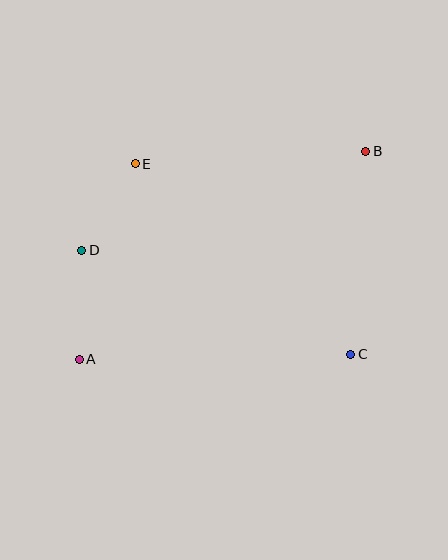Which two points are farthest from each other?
Points A and B are farthest from each other.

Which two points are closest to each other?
Points D and E are closest to each other.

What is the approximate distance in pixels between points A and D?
The distance between A and D is approximately 109 pixels.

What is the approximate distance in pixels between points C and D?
The distance between C and D is approximately 288 pixels.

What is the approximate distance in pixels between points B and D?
The distance between B and D is approximately 301 pixels.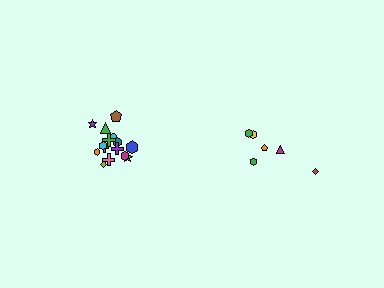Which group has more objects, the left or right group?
The left group.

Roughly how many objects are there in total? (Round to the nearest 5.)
Roughly 20 objects in total.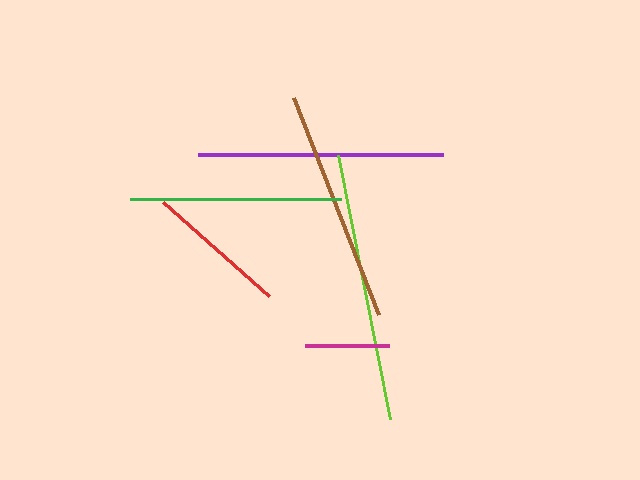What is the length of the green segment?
The green segment is approximately 211 pixels long.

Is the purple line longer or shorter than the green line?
The purple line is longer than the green line.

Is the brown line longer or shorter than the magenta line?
The brown line is longer than the magenta line.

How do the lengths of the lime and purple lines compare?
The lime and purple lines are approximately the same length.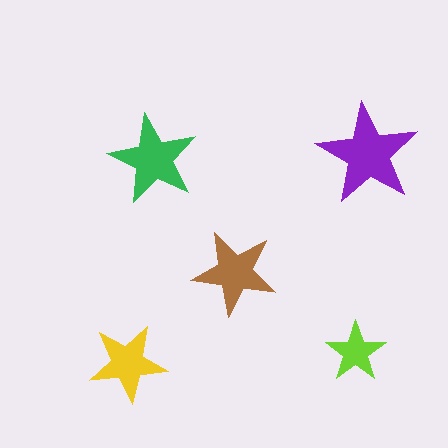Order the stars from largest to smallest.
the purple one, the green one, the brown one, the yellow one, the lime one.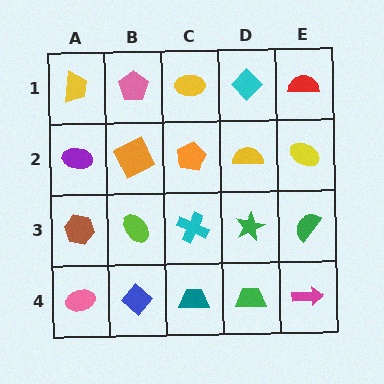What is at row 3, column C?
A cyan cross.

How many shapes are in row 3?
5 shapes.